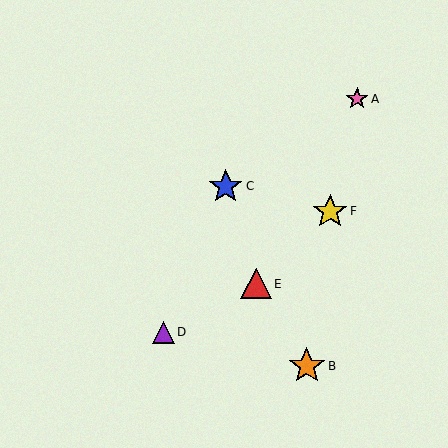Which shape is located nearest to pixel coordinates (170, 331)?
The purple triangle (labeled D) at (163, 332) is nearest to that location.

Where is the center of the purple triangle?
The center of the purple triangle is at (163, 332).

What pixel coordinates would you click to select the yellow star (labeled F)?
Click at (330, 211) to select the yellow star F.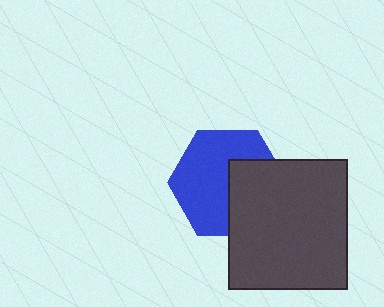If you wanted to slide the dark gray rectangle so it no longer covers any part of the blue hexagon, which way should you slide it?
Slide it right — that is the most direct way to separate the two shapes.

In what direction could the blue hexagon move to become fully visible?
The blue hexagon could move left. That would shift it out from behind the dark gray rectangle entirely.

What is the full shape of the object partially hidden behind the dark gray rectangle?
The partially hidden object is a blue hexagon.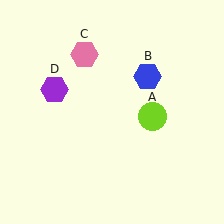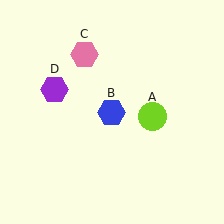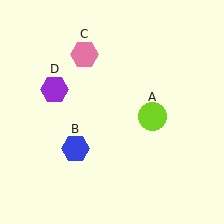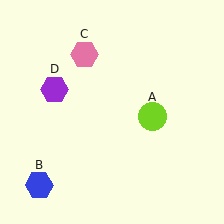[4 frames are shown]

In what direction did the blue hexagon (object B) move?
The blue hexagon (object B) moved down and to the left.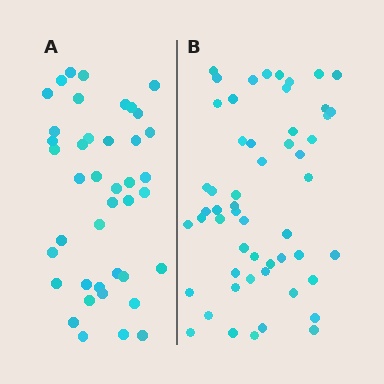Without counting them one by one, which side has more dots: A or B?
Region B (the right region) has more dots.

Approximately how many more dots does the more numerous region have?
Region B has approximately 15 more dots than region A.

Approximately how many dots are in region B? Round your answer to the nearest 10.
About 50 dots. (The exact count is 54, which rounds to 50.)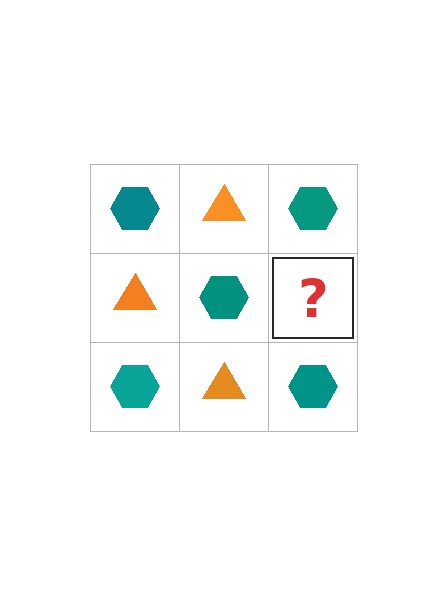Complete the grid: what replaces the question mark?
The question mark should be replaced with an orange triangle.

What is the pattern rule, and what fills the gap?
The rule is that it alternates teal hexagon and orange triangle in a checkerboard pattern. The gap should be filled with an orange triangle.